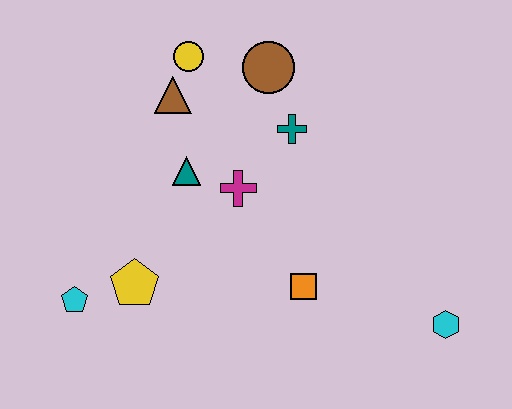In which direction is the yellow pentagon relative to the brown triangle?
The yellow pentagon is below the brown triangle.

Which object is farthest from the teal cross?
The cyan pentagon is farthest from the teal cross.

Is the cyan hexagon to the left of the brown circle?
No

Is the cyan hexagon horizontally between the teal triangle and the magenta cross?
No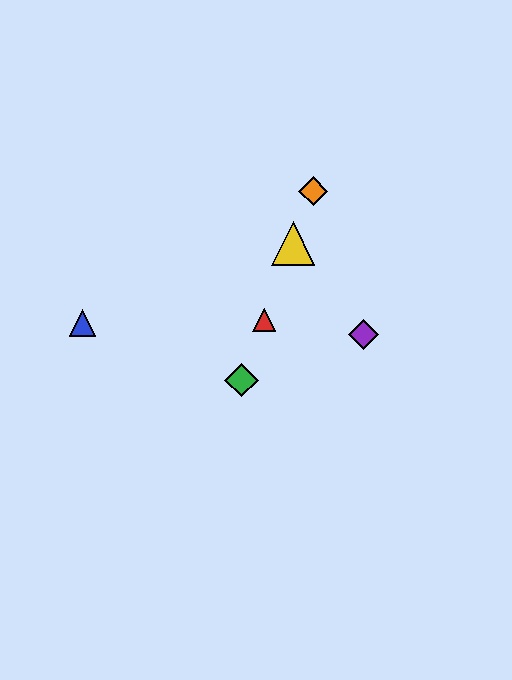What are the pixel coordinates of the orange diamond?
The orange diamond is at (313, 191).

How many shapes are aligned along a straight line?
4 shapes (the red triangle, the green diamond, the yellow triangle, the orange diamond) are aligned along a straight line.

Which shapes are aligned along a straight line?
The red triangle, the green diamond, the yellow triangle, the orange diamond are aligned along a straight line.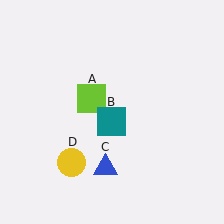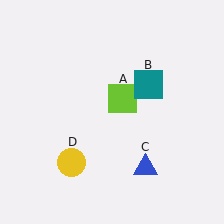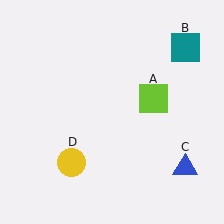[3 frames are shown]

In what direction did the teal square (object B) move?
The teal square (object B) moved up and to the right.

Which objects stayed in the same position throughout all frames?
Yellow circle (object D) remained stationary.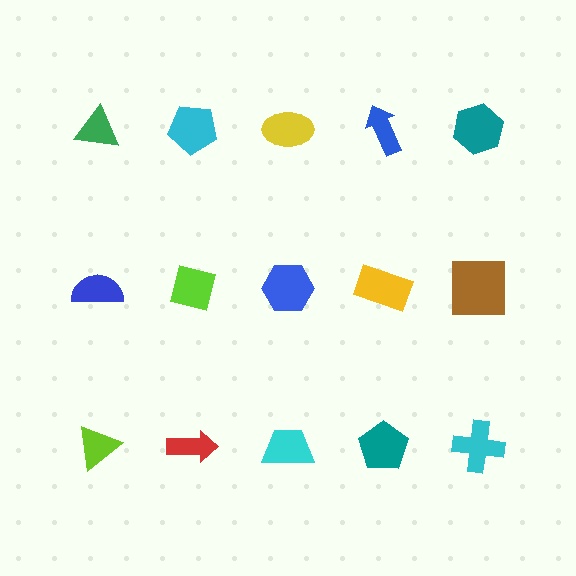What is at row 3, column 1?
A lime triangle.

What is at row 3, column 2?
A red arrow.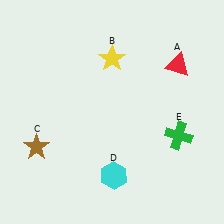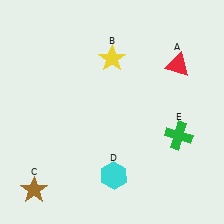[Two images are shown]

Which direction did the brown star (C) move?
The brown star (C) moved down.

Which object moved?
The brown star (C) moved down.